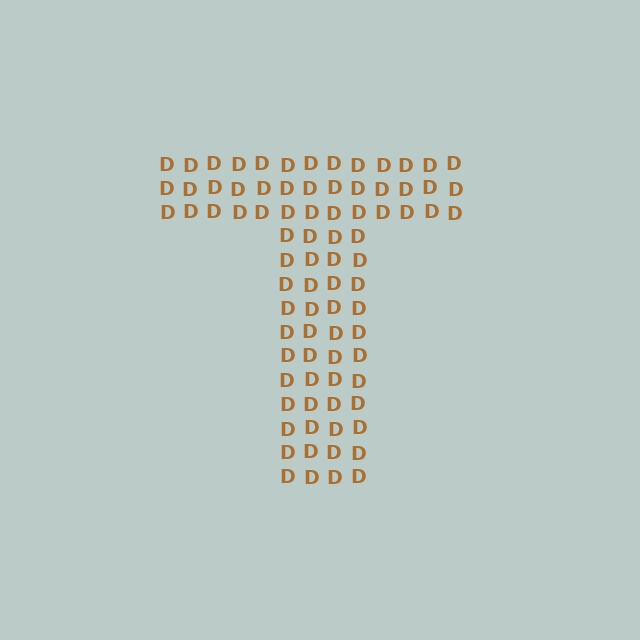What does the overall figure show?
The overall figure shows the letter T.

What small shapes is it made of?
It is made of small letter D's.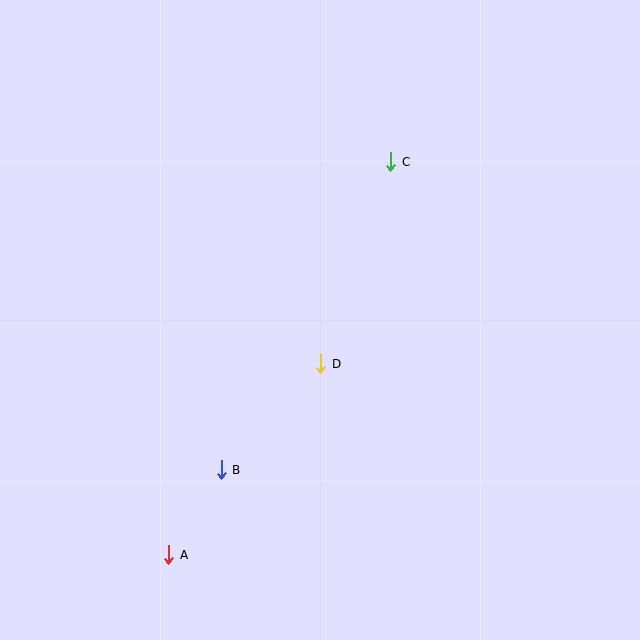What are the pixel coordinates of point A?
Point A is at (169, 555).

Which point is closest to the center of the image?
Point D at (320, 364) is closest to the center.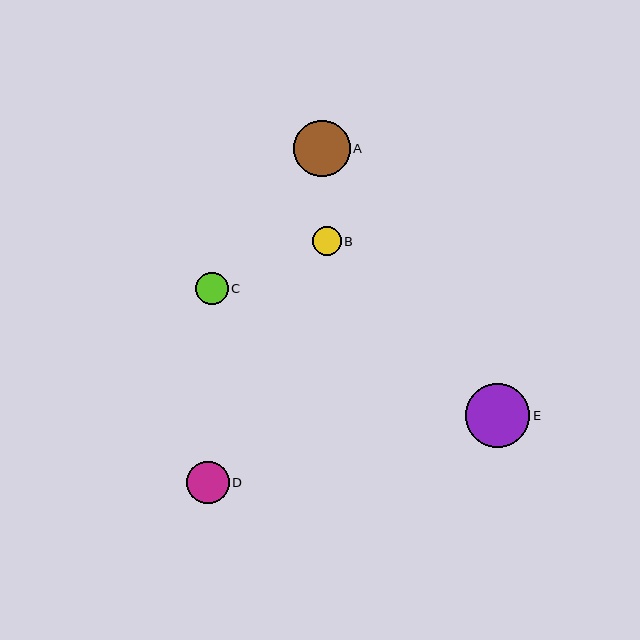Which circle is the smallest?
Circle B is the smallest with a size of approximately 29 pixels.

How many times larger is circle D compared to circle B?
Circle D is approximately 1.4 times the size of circle B.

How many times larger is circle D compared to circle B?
Circle D is approximately 1.4 times the size of circle B.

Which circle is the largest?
Circle E is the largest with a size of approximately 64 pixels.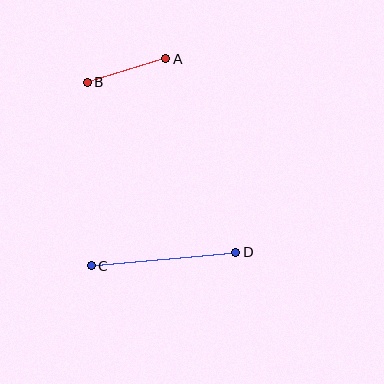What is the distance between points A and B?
The distance is approximately 82 pixels.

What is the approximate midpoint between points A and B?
The midpoint is at approximately (126, 70) pixels.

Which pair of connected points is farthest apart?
Points C and D are farthest apart.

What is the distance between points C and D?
The distance is approximately 145 pixels.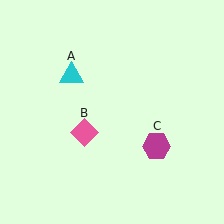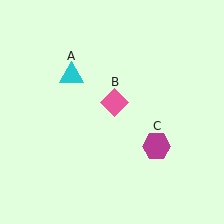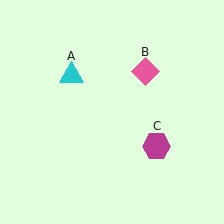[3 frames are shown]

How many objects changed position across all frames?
1 object changed position: pink diamond (object B).